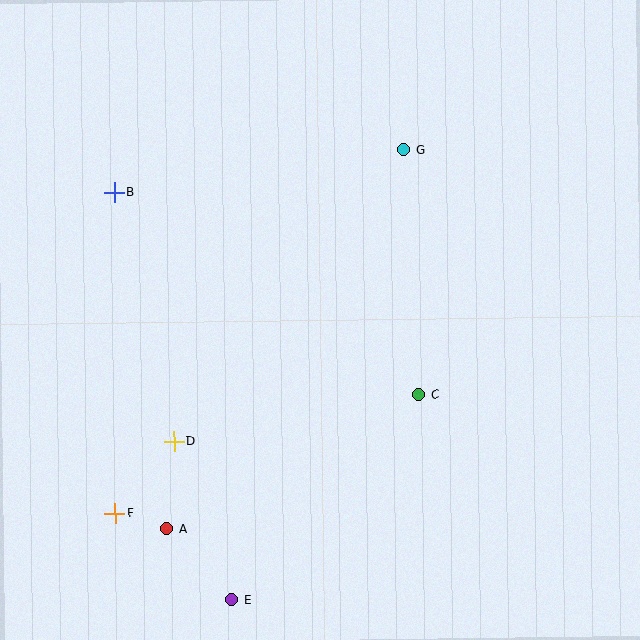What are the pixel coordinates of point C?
Point C is at (419, 394).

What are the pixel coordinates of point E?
Point E is at (232, 600).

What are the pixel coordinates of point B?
Point B is at (115, 192).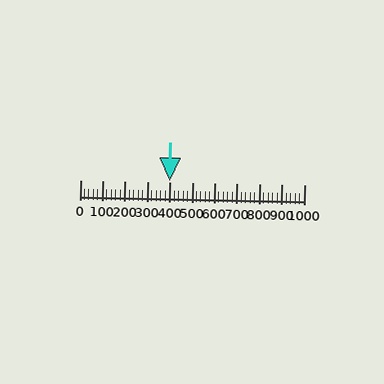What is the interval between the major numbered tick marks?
The major tick marks are spaced 100 units apart.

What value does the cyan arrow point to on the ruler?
The cyan arrow points to approximately 400.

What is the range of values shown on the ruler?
The ruler shows values from 0 to 1000.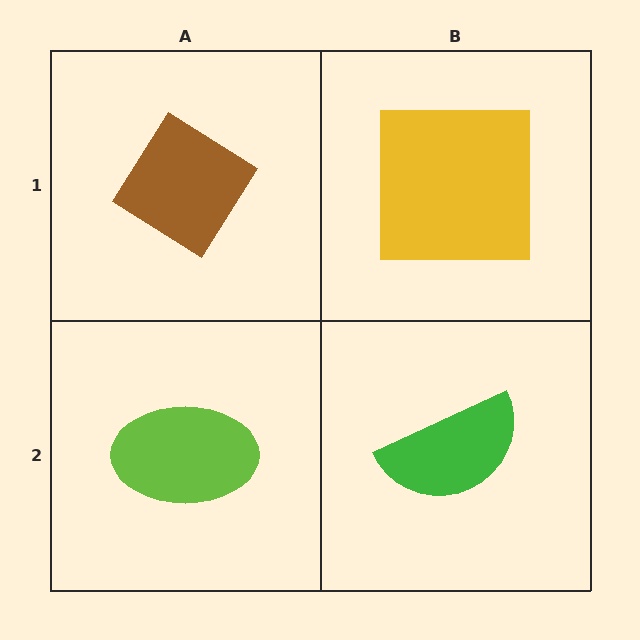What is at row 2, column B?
A green semicircle.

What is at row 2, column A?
A lime ellipse.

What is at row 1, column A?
A brown diamond.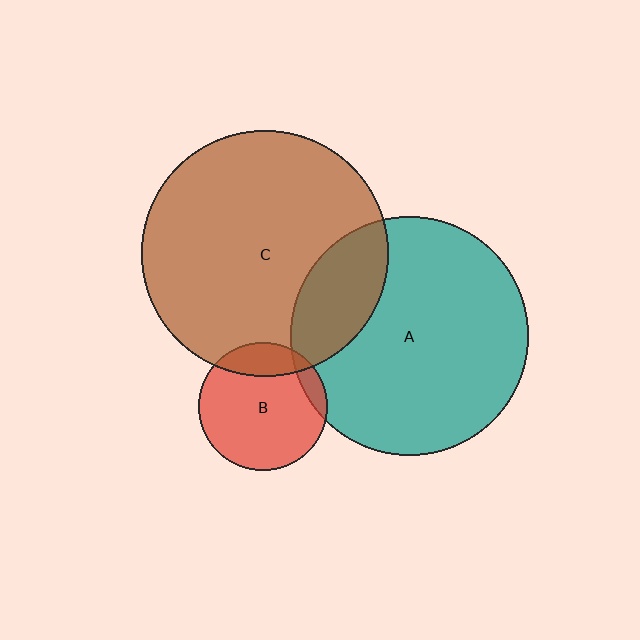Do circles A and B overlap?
Yes.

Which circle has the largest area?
Circle C (brown).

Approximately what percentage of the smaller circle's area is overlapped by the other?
Approximately 10%.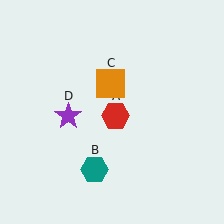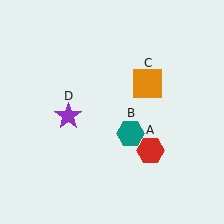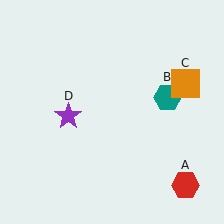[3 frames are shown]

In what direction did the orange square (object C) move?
The orange square (object C) moved right.